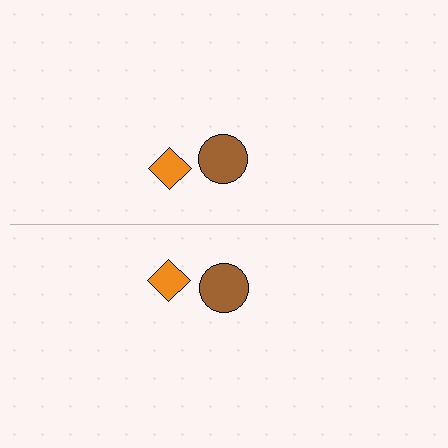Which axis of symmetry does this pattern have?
The pattern has a horizontal axis of symmetry running through the center of the image.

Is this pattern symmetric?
Yes, this pattern has bilateral (reflection) symmetry.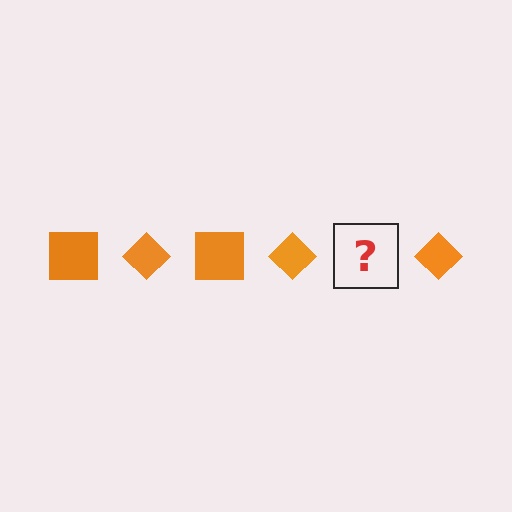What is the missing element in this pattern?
The missing element is an orange square.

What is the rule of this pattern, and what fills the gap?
The rule is that the pattern cycles through square, diamond shapes in orange. The gap should be filled with an orange square.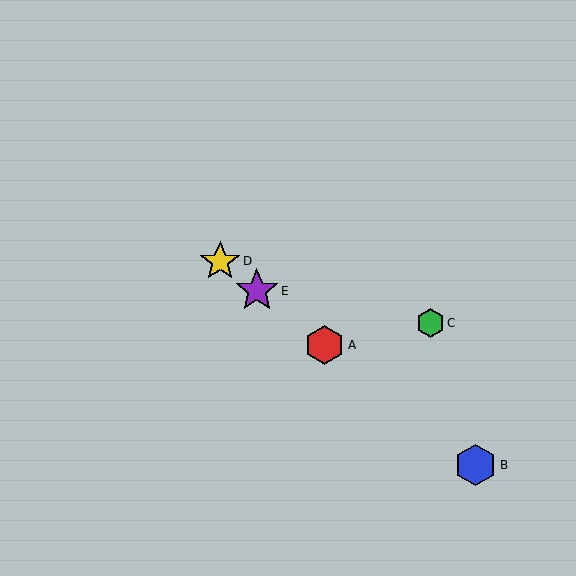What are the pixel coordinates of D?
Object D is at (220, 261).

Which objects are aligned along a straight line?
Objects A, B, D, E are aligned along a straight line.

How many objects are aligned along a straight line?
4 objects (A, B, D, E) are aligned along a straight line.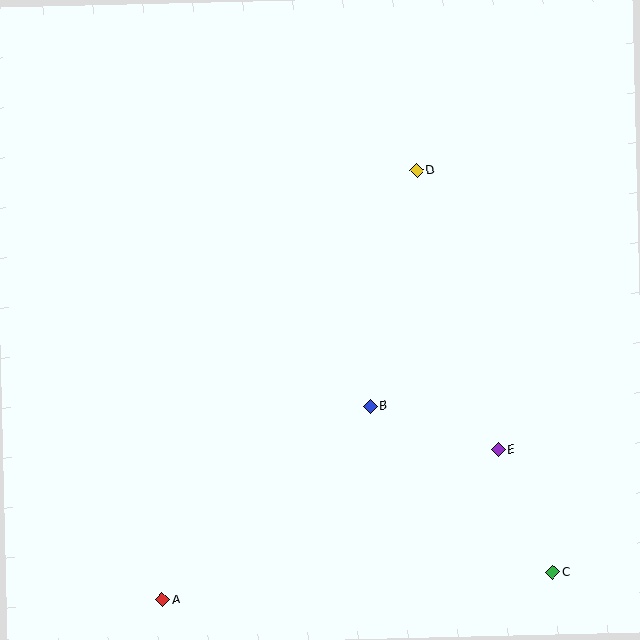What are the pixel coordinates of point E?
Point E is at (498, 450).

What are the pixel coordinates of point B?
Point B is at (370, 406).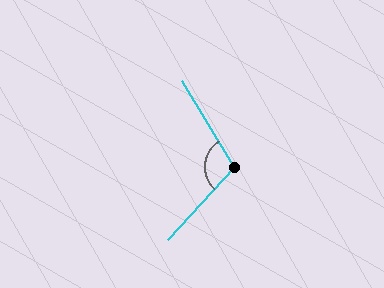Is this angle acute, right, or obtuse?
It is obtuse.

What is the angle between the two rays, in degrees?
Approximately 107 degrees.